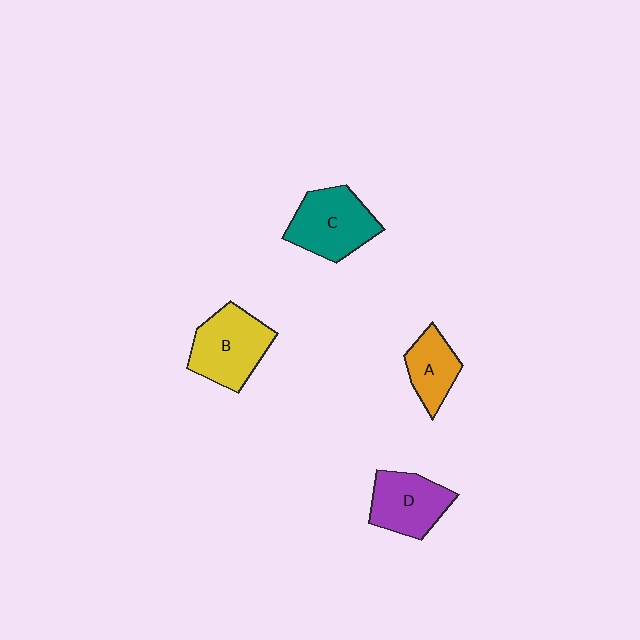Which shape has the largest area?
Shape B (yellow).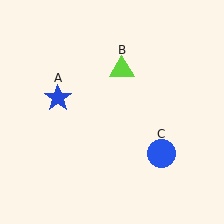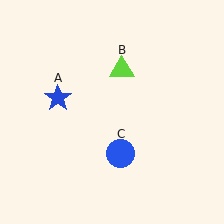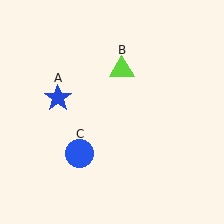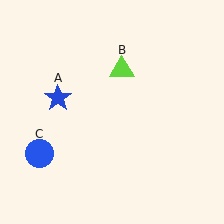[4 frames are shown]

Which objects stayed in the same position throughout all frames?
Blue star (object A) and lime triangle (object B) remained stationary.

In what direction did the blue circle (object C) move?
The blue circle (object C) moved left.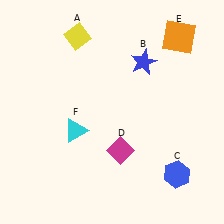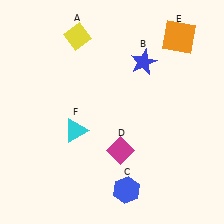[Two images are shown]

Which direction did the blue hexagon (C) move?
The blue hexagon (C) moved left.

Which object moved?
The blue hexagon (C) moved left.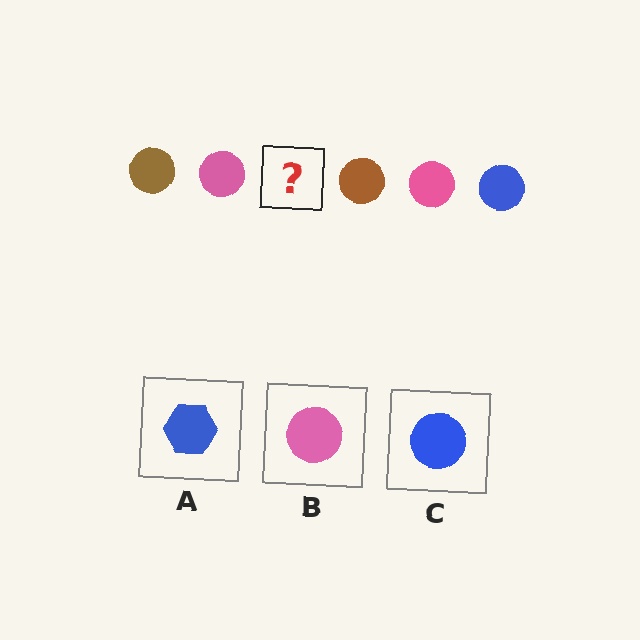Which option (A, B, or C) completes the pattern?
C.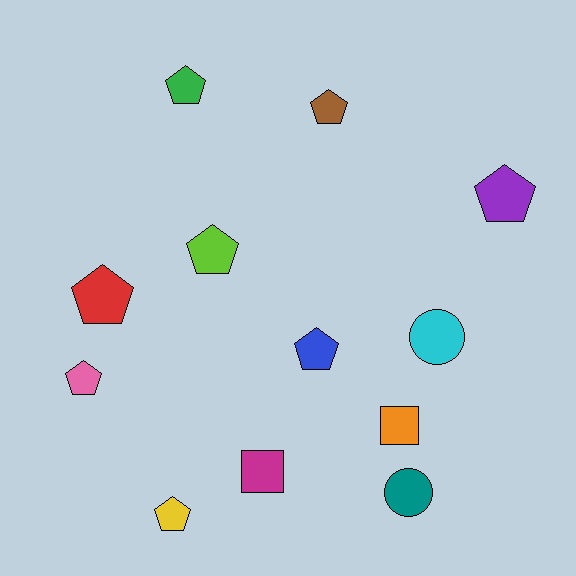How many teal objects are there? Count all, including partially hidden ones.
There is 1 teal object.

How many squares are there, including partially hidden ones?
There are 2 squares.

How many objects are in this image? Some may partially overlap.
There are 12 objects.